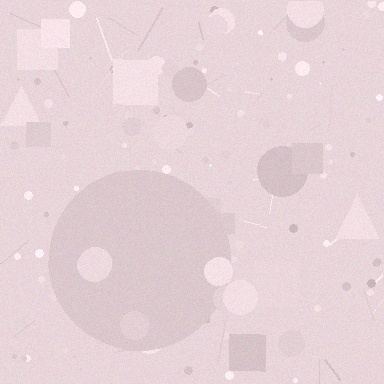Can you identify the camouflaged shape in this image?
The camouflaged shape is a circle.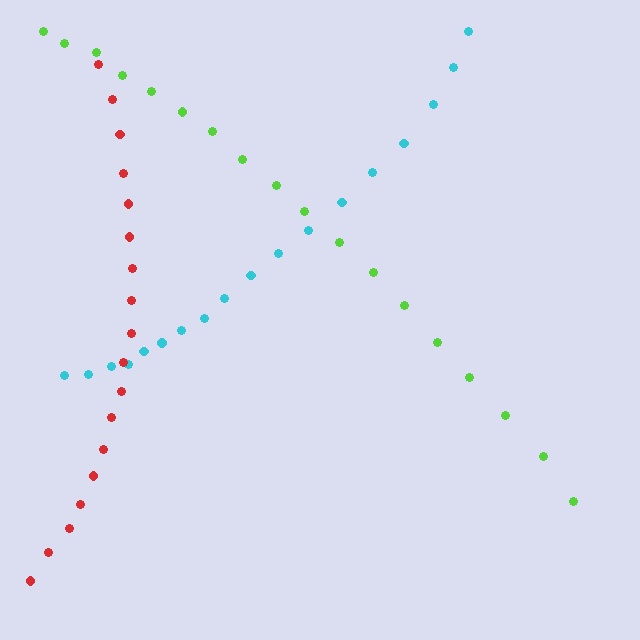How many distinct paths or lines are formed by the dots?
There are 3 distinct paths.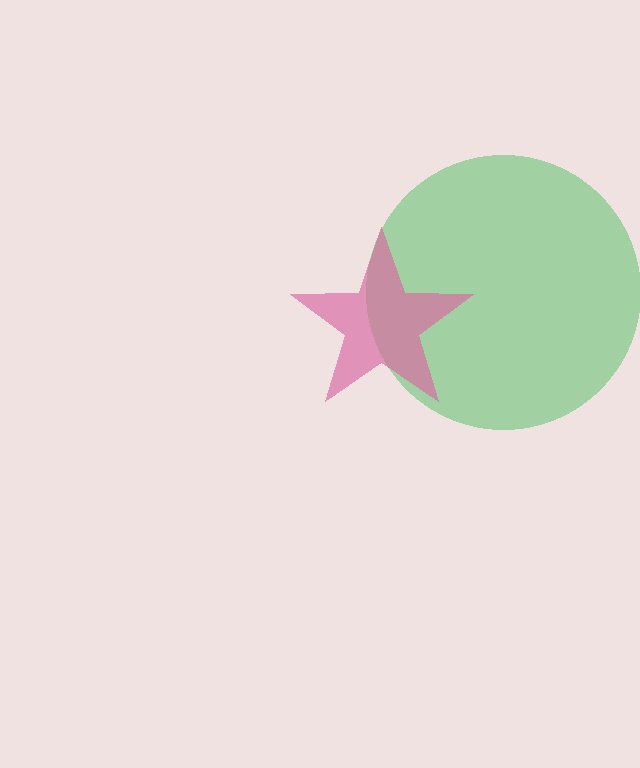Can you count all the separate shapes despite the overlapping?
Yes, there are 2 separate shapes.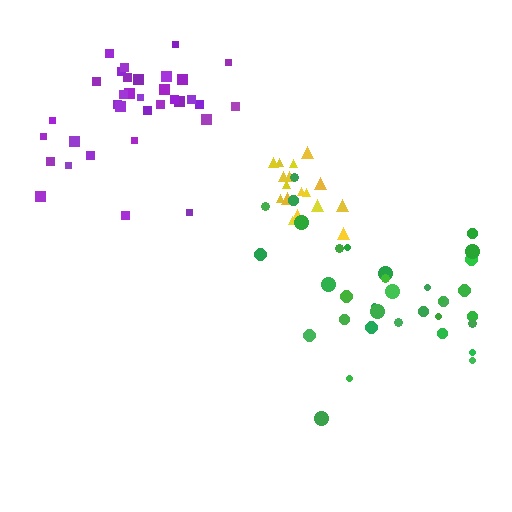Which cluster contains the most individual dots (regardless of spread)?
Purple (34).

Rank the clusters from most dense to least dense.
yellow, purple, green.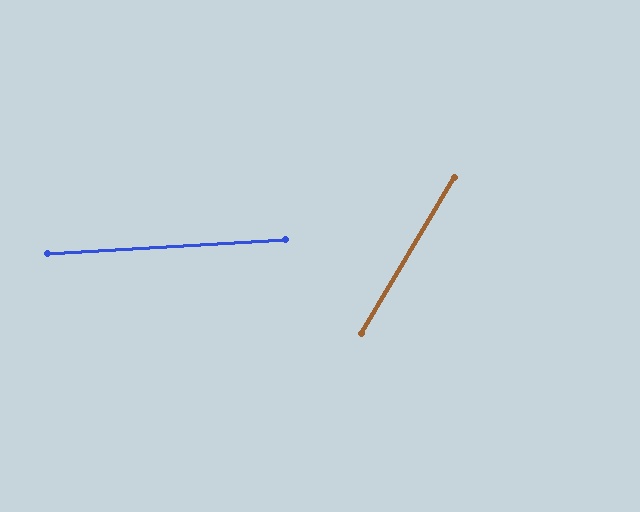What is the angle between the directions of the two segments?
Approximately 56 degrees.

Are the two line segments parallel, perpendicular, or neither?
Neither parallel nor perpendicular — they differ by about 56°.